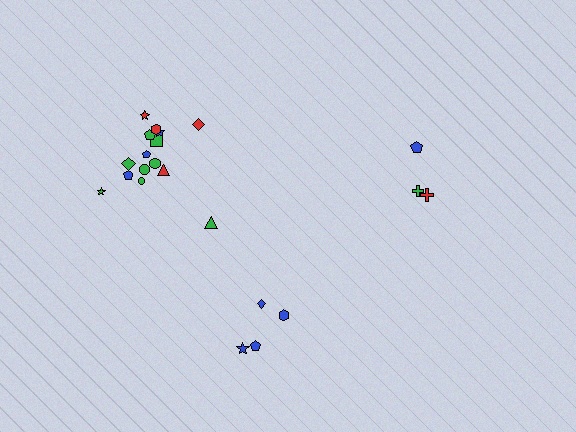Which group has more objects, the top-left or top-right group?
The top-left group.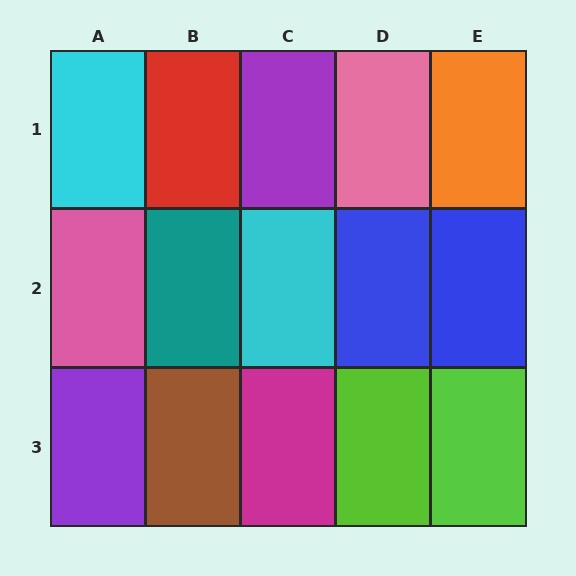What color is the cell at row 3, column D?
Lime.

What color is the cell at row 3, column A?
Purple.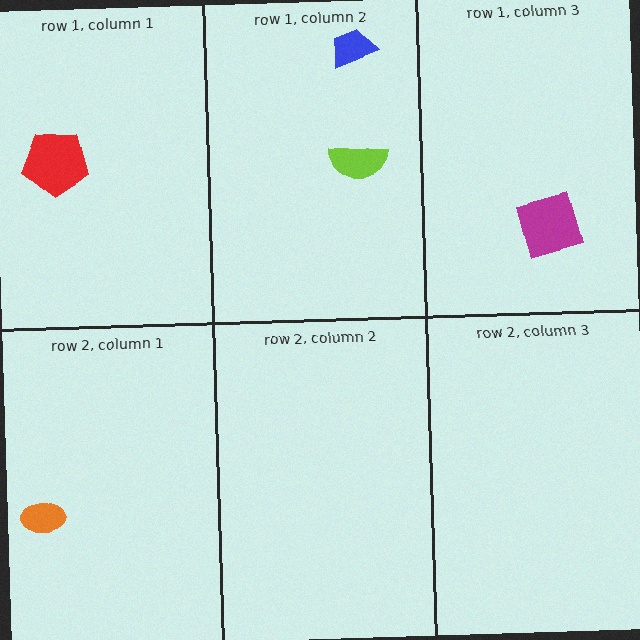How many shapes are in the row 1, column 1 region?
1.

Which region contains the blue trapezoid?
The row 1, column 2 region.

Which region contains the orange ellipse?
The row 2, column 1 region.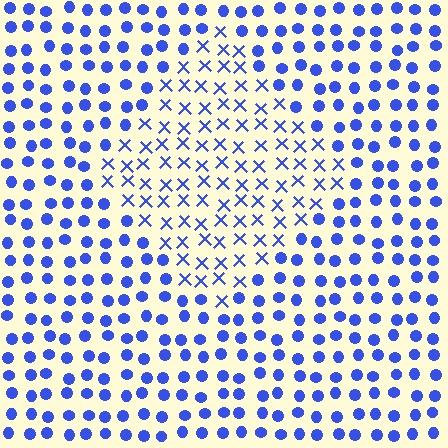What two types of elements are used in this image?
The image uses X marks inside the diamond region and circles outside it.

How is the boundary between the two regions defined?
The boundary is defined by a change in element shape: X marks inside vs. circles outside. All elements share the same color and spacing.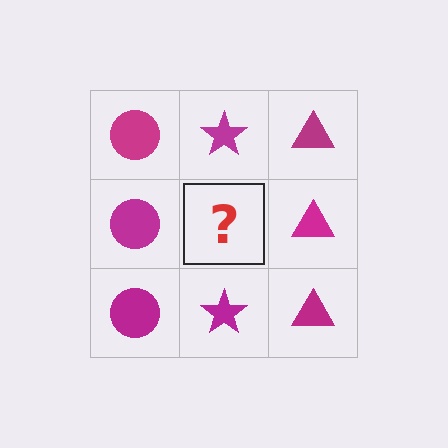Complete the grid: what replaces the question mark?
The question mark should be replaced with a magenta star.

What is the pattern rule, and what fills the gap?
The rule is that each column has a consistent shape. The gap should be filled with a magenta star.